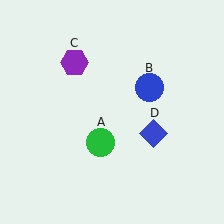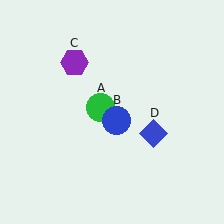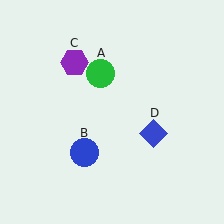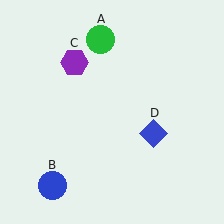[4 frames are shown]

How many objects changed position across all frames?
2 objects changed position: green circle (object A), blue circle (object B).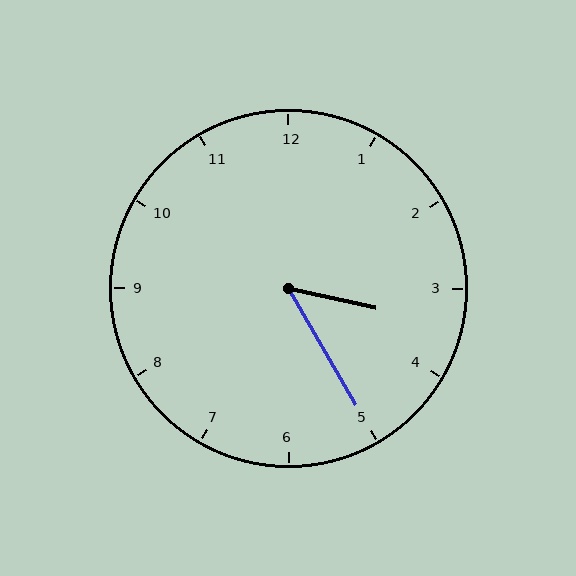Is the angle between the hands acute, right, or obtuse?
It is acute.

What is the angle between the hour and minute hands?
Approximately 48 degrees.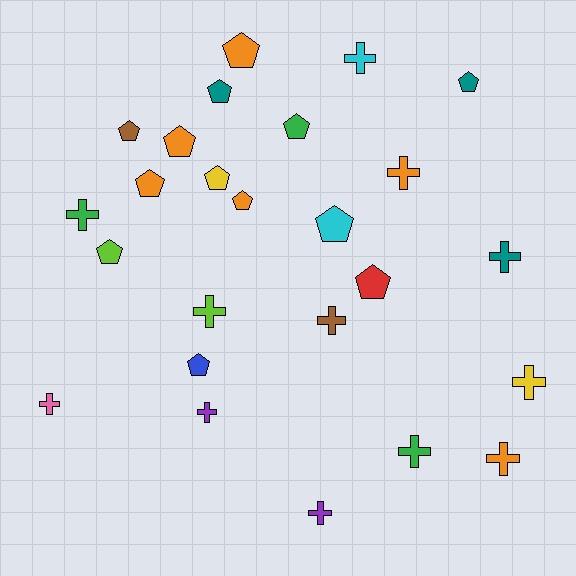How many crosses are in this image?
There are 12 crosses.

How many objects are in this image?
There are 25 objects.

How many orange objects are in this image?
There are 6 orange objects.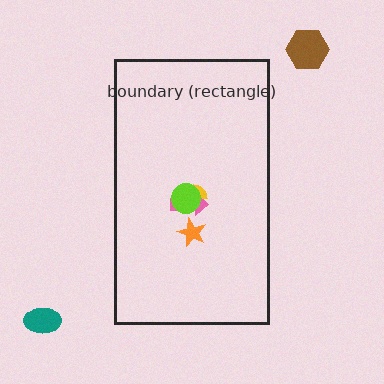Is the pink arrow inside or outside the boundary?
Inside.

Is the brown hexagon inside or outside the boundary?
Outside.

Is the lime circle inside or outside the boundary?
Inside.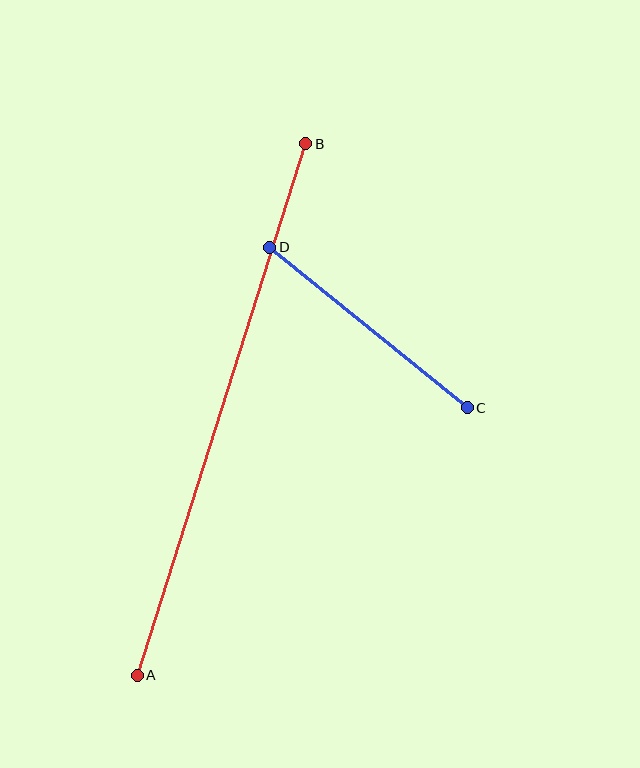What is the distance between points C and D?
The distance is approximately 254 pixels.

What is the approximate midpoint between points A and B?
The midpoint is at approximately (222, 410) pixels.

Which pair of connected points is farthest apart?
Points A and B are farthest apart.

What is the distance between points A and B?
The distance is approximately 558 pixels.